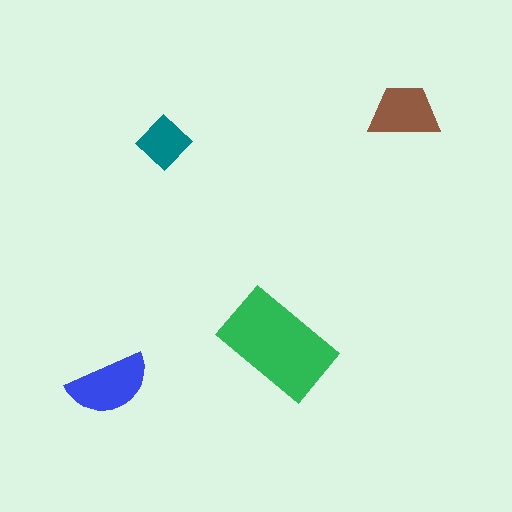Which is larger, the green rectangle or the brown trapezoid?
The green rectangle.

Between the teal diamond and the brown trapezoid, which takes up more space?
The brown trapezoid.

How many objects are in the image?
There are 4 objects in the image.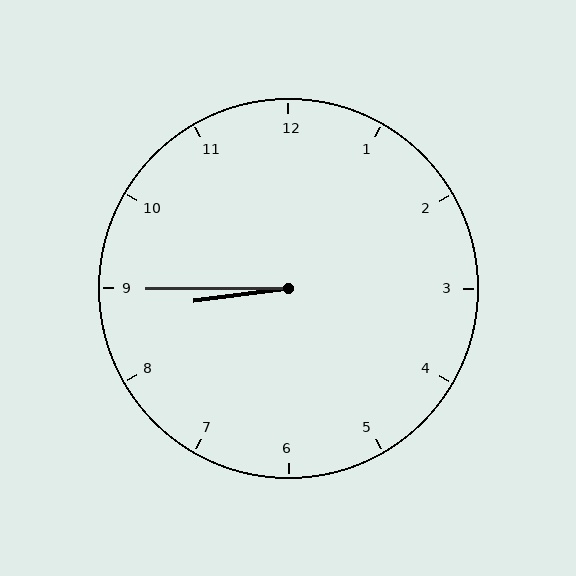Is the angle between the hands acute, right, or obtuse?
It is acute.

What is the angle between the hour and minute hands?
Approximately 8 degrees.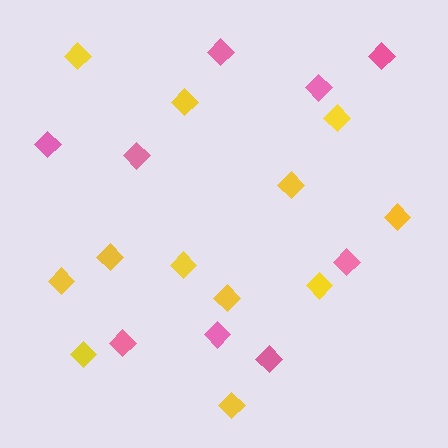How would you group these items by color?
There are 2 groups: one group of yellow diamonds (12) and one group of pink diamonds (9).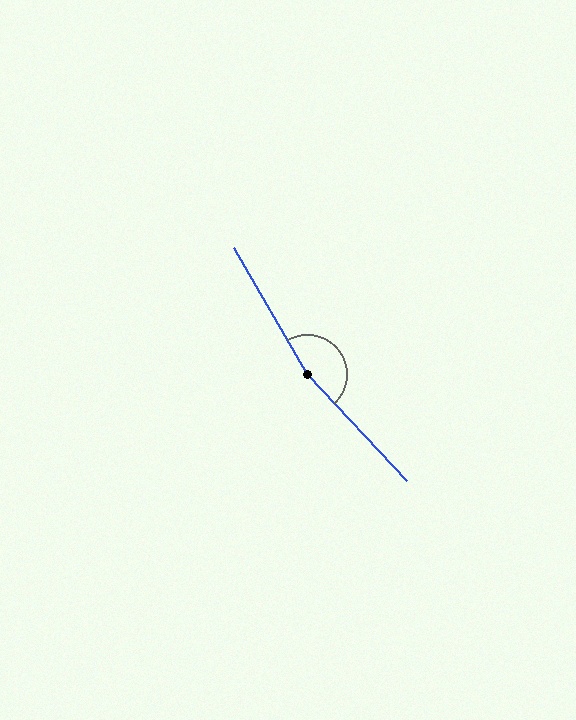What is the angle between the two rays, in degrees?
Approximately 167 degrees.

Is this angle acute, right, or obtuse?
It is obtuse.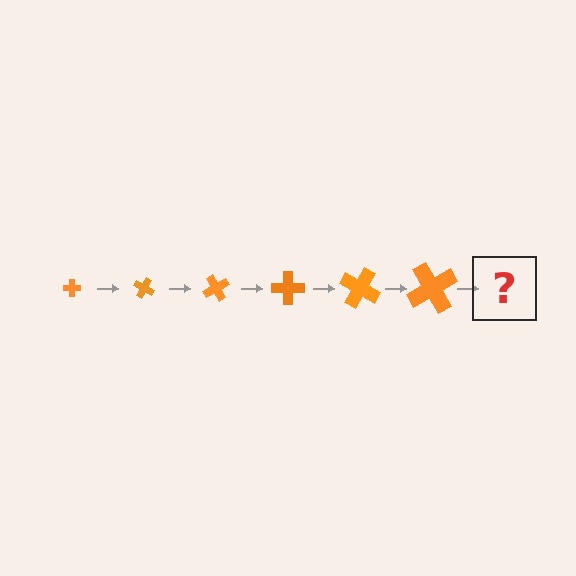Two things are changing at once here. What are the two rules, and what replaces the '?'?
The two rules are that the cross grows larger each step and it rotates 30 degrees each step. The '?' should be a cross, larger than the previous one and rotated 180 degrees from the start.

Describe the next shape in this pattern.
It should be a cross, larger than the previous one and rotated 180 degrees from the start.